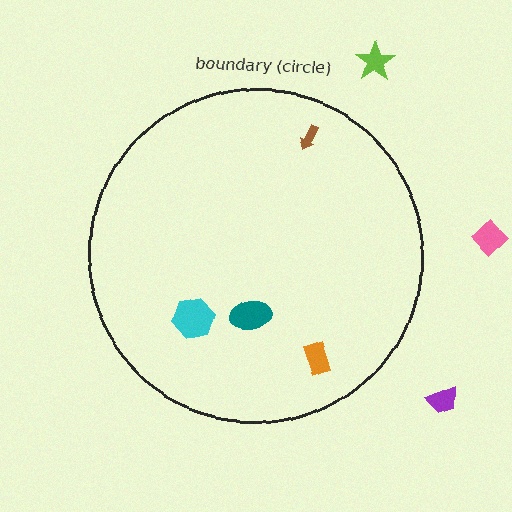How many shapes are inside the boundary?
4 inside, 3 outside.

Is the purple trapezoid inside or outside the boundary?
Outside.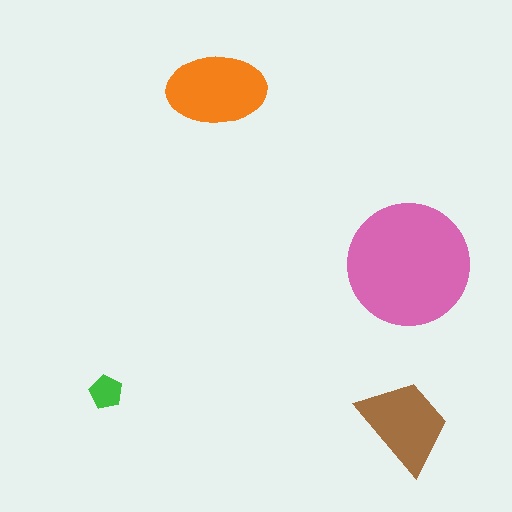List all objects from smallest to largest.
The green pentagon, the brown trapezoid, the orange ellipse, the pink circle.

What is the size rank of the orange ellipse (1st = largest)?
2nd.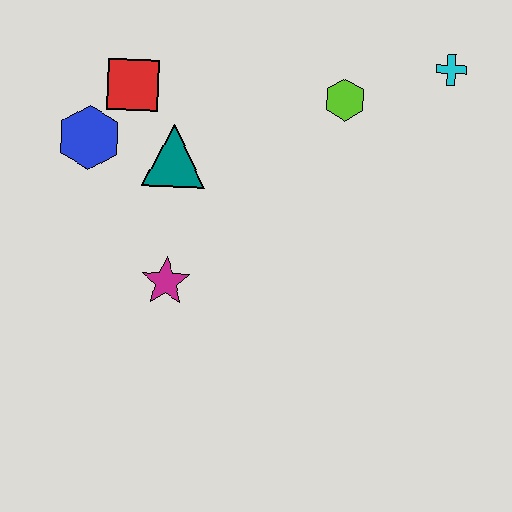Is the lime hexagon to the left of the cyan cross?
Yes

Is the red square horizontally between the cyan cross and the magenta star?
No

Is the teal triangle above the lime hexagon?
No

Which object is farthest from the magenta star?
The cyan cross is farthest from the magenta star.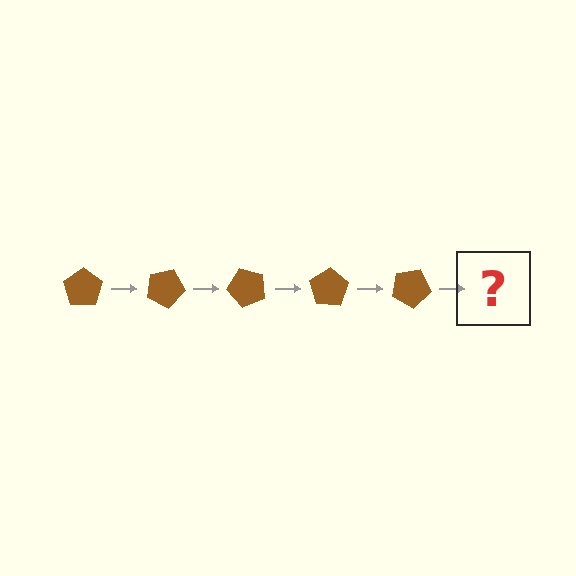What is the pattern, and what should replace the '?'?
The pattern is that the pentagon rotates 25 degrees each step. The '?' should be a brown pentagon rotated 125 degrees.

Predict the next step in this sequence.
The next step is a brown pentagon rotated 125 degrees.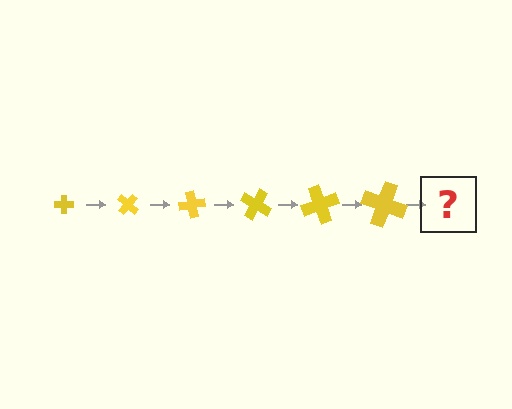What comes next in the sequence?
The next element should be a cross, larger than the previous one and rotated 240 degrees from the start.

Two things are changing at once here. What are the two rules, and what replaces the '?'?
The two rules are that the cross grows larger each step and it rotates 40 degrees each step. The '?' should be a cross, larger than the previous one and rotated 240 degrees from the start.